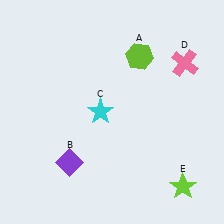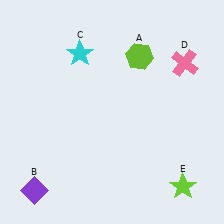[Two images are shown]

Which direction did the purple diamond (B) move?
The purple diamond (B) moved left.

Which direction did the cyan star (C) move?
The cyan star (C) moved up.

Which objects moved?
The objects that moved are: the purple diamond (B), the cyan star (C).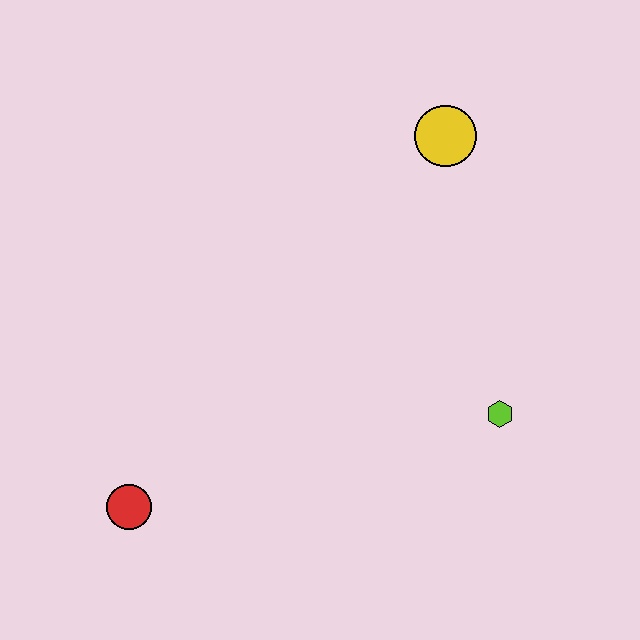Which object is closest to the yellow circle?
The lime hexagon is closest to the yellow circle.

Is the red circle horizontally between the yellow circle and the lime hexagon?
No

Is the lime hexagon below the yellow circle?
Yes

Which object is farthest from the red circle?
The yellow circle is farthest from the red circle.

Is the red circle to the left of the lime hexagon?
Yes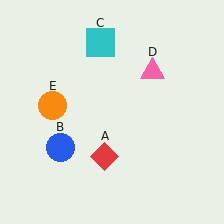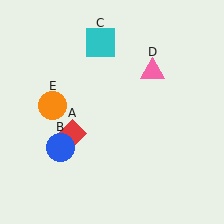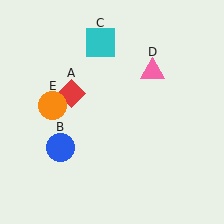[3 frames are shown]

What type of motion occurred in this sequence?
The red diamond (object A) rotated clockwise around the center of the scene.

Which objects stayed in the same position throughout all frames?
Blue circle (object B) and cyan square (object C) and pink triangle (object D) and orange circle (object E) remained stationary.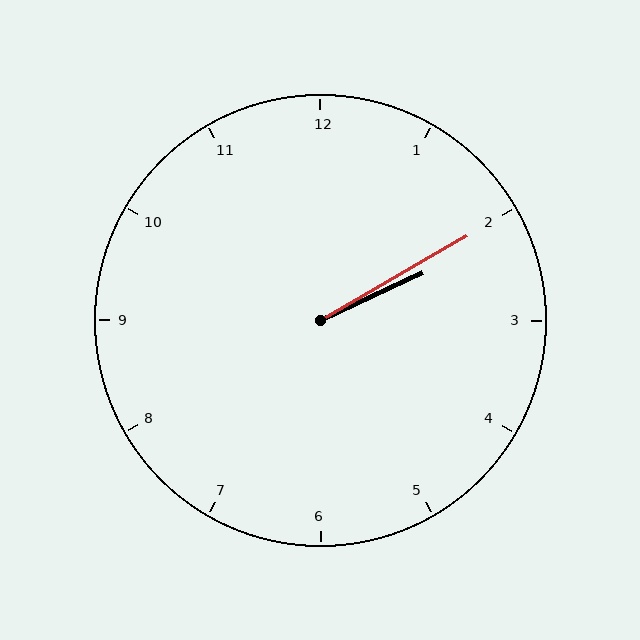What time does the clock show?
2:10.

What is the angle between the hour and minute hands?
Approximately 5 degrees.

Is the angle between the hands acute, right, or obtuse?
It is acute.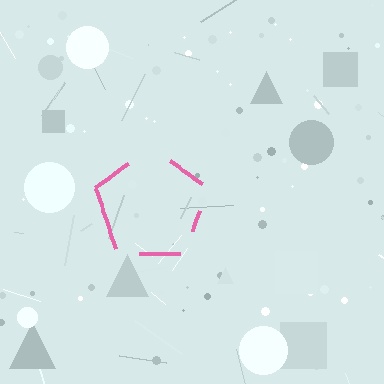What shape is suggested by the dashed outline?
The dashed outline suggests a pentagon.